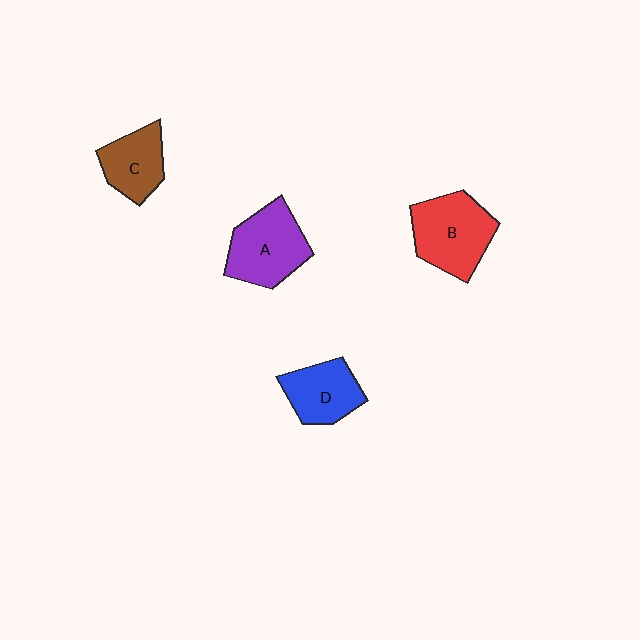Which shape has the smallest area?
Shape C (brown).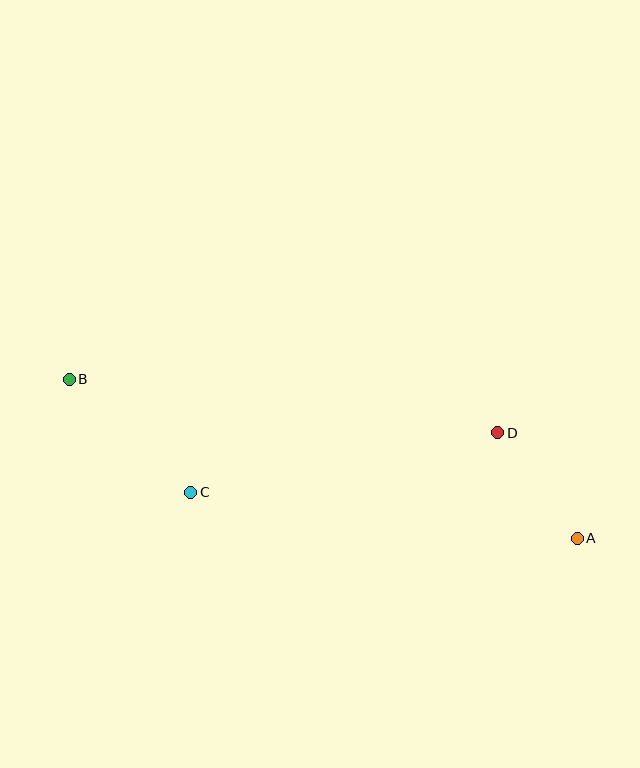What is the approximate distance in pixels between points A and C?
The distance between A and C is approximately 389 pixels.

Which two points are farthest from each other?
Points A and B are farthest from each other.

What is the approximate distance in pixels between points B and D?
The distance between B and D is approximately 432 pixels.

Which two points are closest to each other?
Points A and D are closest to each other.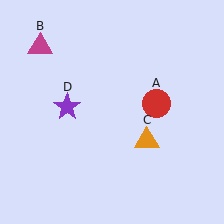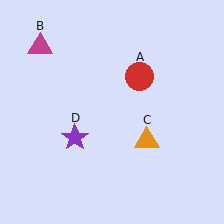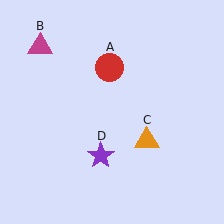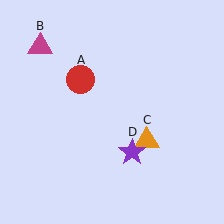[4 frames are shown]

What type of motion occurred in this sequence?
The red circle (object A), purple star (object D) rotated counterclockwise around the center of the scene.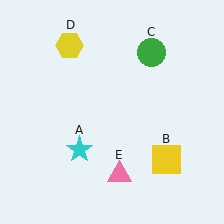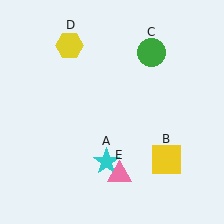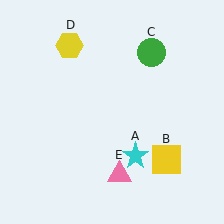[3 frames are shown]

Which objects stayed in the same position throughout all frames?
Yellow square (object B) and green circle (object C) and yellow hexagon (object D) and pink triangle (object E) remained stationary.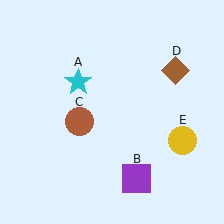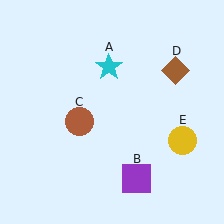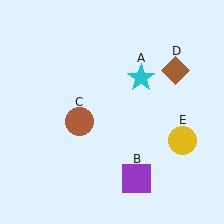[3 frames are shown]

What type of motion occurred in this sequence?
The cyan star (object A) rotated clockwise around the center of the scene.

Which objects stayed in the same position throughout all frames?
Purple square (object B) and brown circle (object C) and brown diamond (object D) and yellow circle (object E) remained stationary.